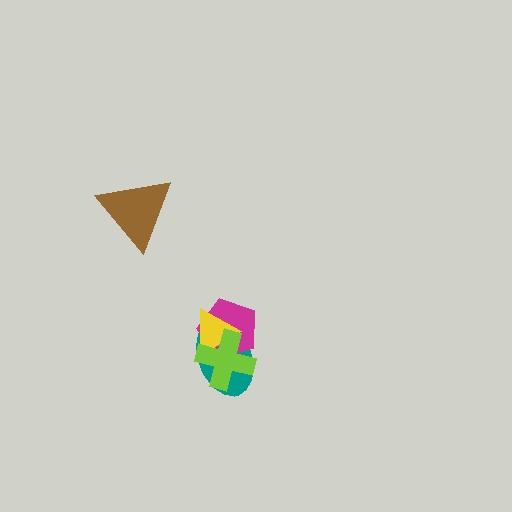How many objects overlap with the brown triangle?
0 objects overlap with the brown triangle.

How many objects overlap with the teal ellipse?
3 objects overlap with the teal ellipse.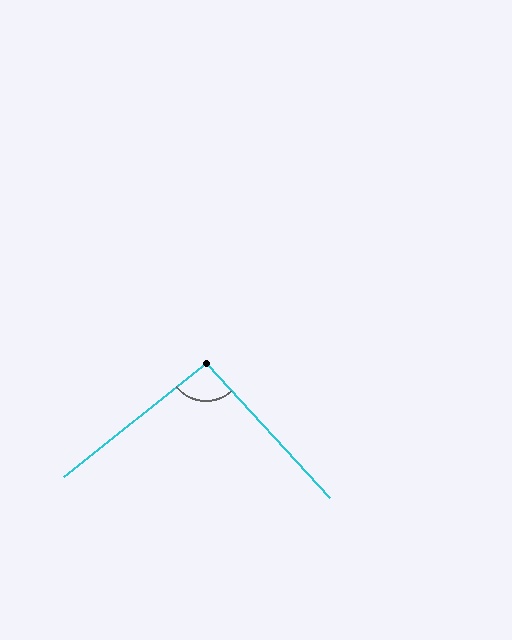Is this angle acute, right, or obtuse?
It is approximately a right angle.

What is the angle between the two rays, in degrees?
Approximately 94 degrees.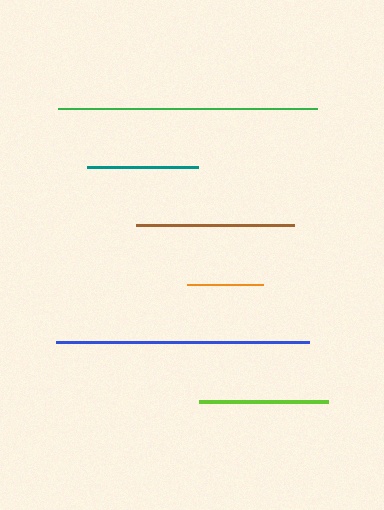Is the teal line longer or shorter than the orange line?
The teal line is longer than the orange line.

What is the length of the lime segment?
The lime segment is approximately 128 pixels long.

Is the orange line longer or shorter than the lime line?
The lime line is longer than the orange line.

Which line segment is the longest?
The green line is the longest at approximately 259 pixels.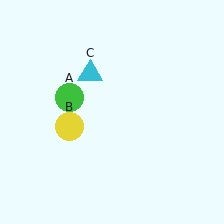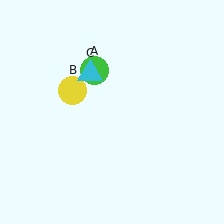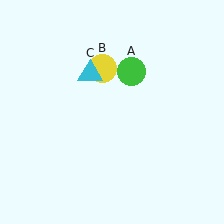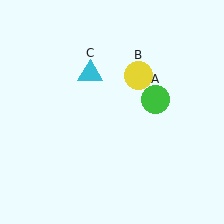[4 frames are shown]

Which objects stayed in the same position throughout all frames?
Cyan triangle (object C) remained stationary.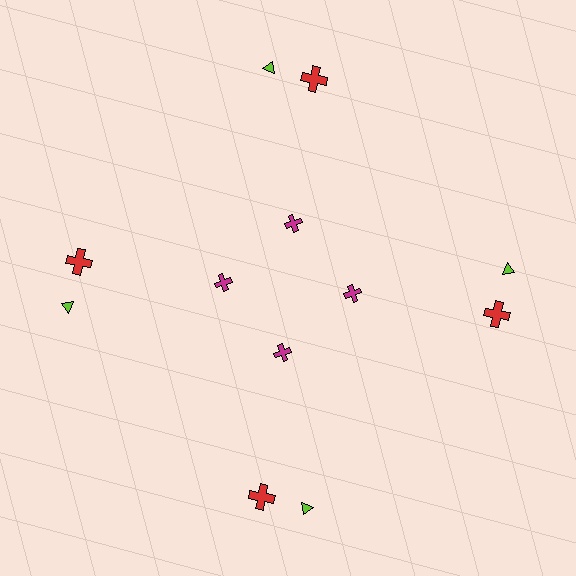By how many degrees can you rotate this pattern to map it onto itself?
The pattern maps onto itself every 90 degrees of rotation.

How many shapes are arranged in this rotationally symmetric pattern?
There are 12 shapes, arranged in 4 groups of 3.